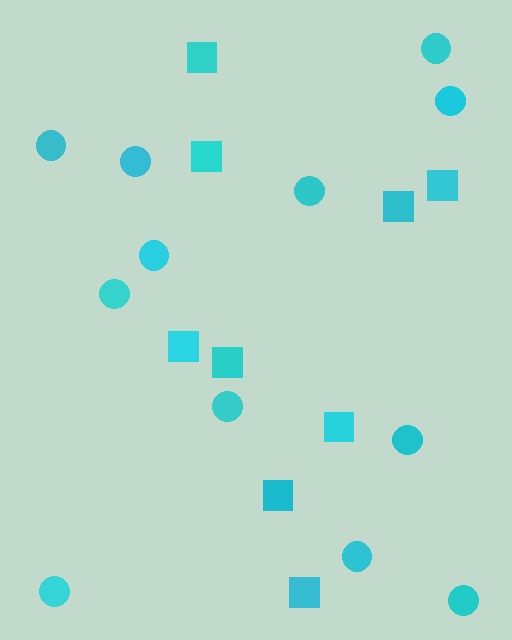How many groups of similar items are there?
There are 2 groups: one group of circles (12) and one group of squares (9).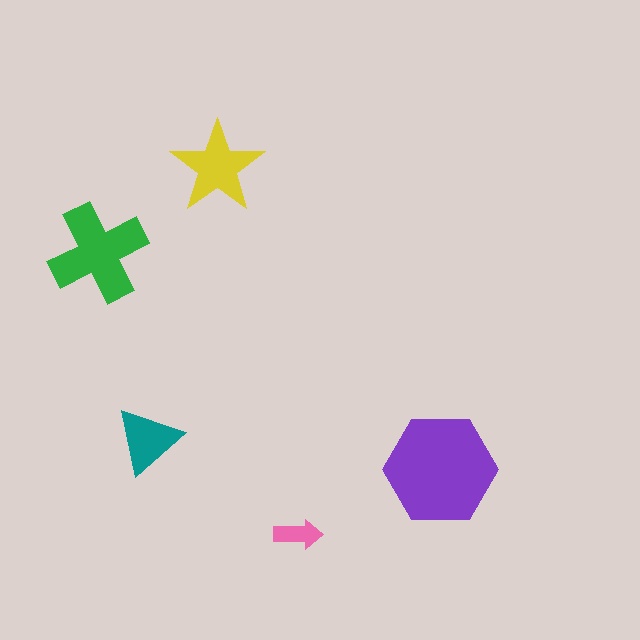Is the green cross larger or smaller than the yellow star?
Larger.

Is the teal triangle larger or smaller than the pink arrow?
Larger.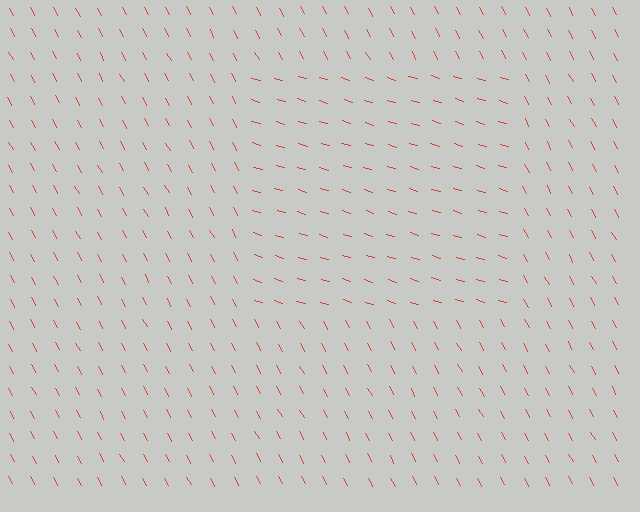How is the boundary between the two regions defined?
The boundary is defined purely by a change in line orientation (approximately 45 degrees difference). All lines are the same color and thickness.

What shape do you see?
I see a rectangle.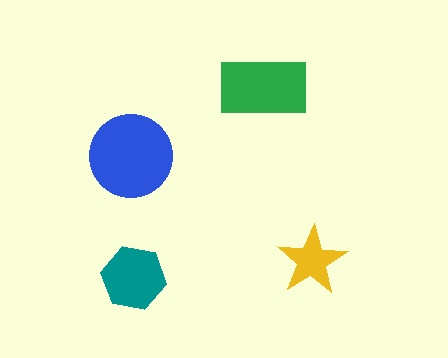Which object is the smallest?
The yellow star.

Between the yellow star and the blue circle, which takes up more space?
The blue circle.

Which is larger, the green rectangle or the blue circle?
The blue circle.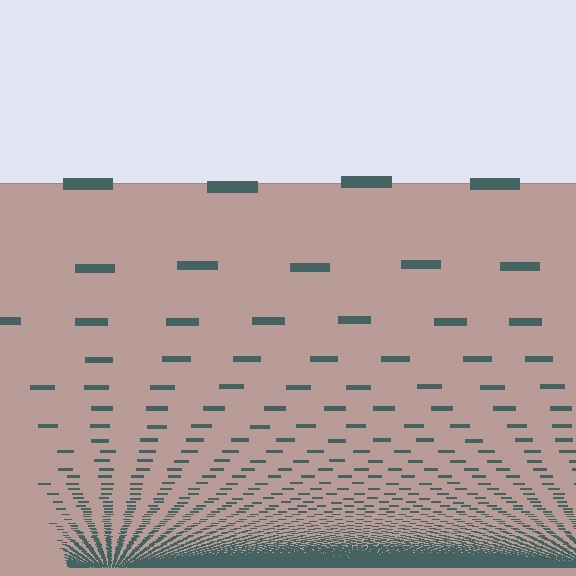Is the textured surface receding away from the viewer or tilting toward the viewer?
The surface appears to tilt toward the viewer. Texture elements get larger and sparser toward the top.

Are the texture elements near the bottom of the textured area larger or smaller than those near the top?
Smaller. The gradient is inverted — elements near the bottom are smaller and denser.